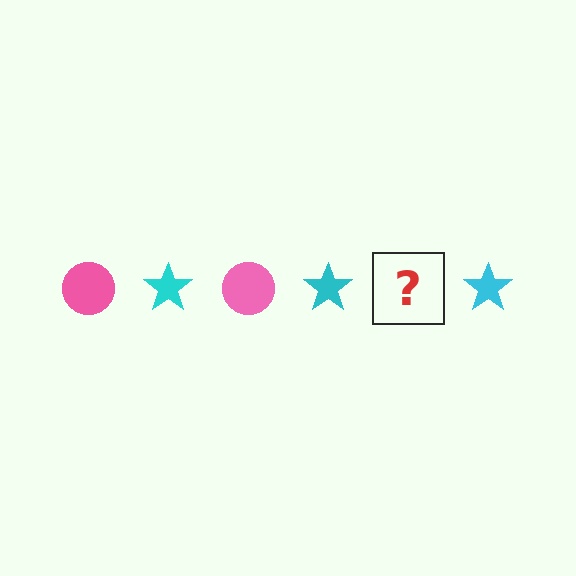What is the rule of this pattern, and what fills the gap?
The rule is that the pattern alternates between pink circle and cyan star. The gap should be filled with a pink circle.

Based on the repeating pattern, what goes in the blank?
The blank should be a pink circle.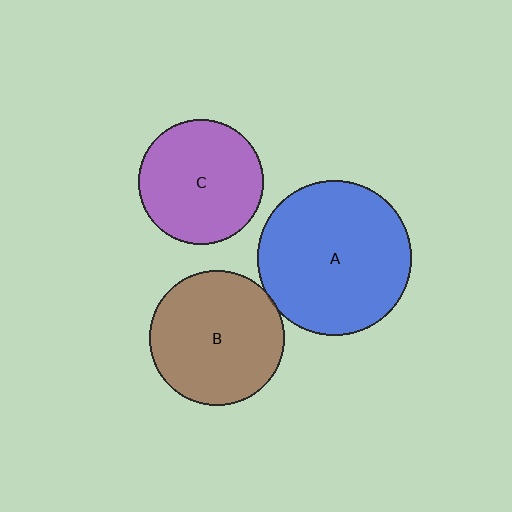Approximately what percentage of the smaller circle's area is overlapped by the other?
Approximately 5%.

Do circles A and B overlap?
Yes.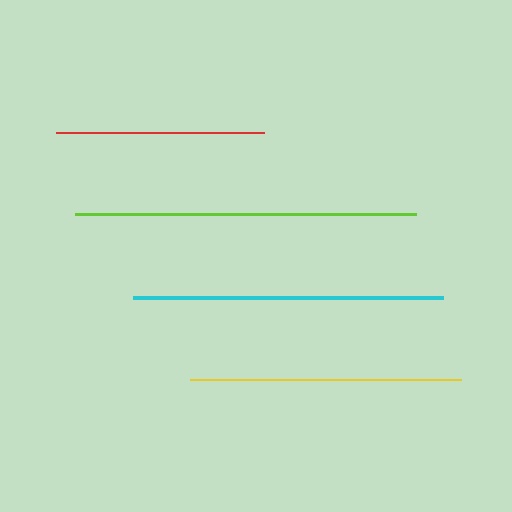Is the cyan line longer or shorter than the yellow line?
The cyan line is longer than the yellow line.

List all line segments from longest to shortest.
From longest to shortest: lime, cyan, yellow, red.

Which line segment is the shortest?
The red line is the shortest at approximately 208 pixels.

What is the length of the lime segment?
The lime segment is approximately 341 pixels long.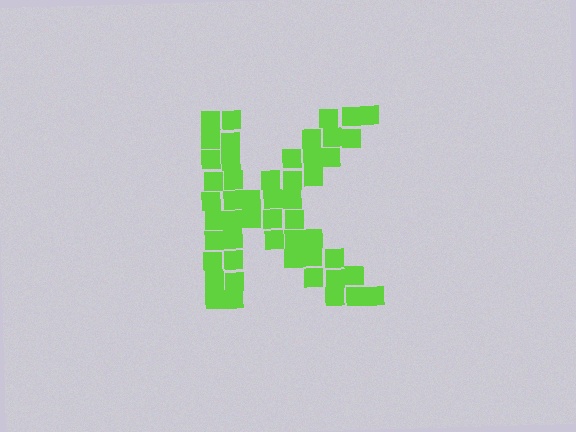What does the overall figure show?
The overall figure shows the letter K.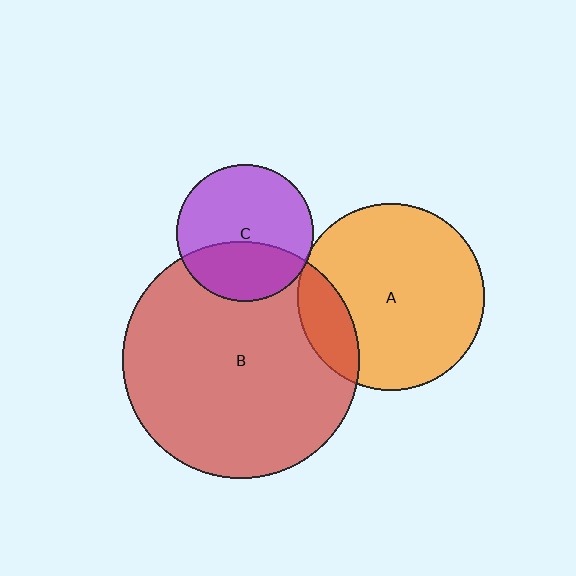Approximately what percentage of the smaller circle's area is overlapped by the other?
Approximately 35%.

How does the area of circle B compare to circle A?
Approximately 1.6 times.